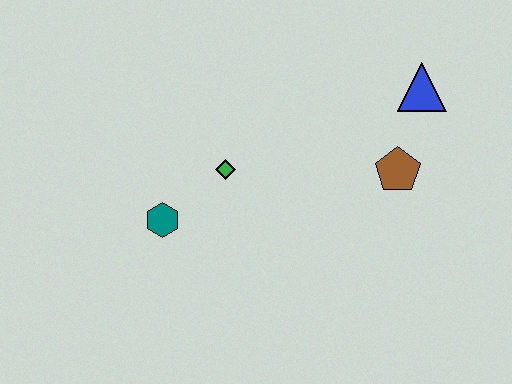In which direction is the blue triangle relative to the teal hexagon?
The blue triangle is to the right of the teal hexagon.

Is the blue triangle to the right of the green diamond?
Yes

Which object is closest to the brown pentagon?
The blue triangle is closest to the brown pentagon.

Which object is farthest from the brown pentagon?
The teal hexagon is farthest from the brown pentagon.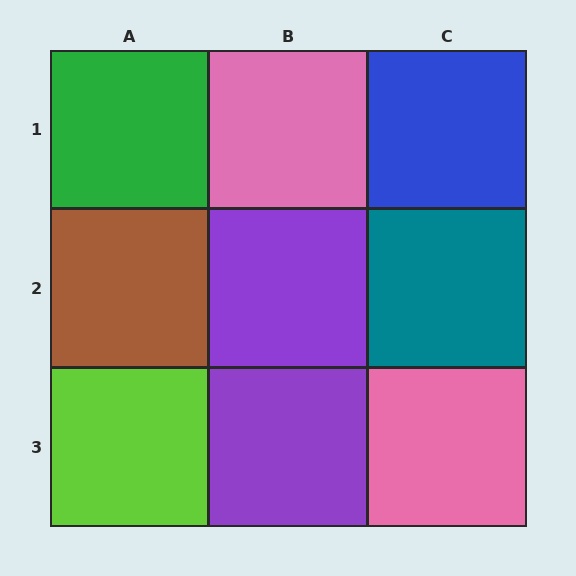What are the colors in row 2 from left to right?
Brown, purple, teal.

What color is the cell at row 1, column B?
Pink.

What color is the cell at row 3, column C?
Pink.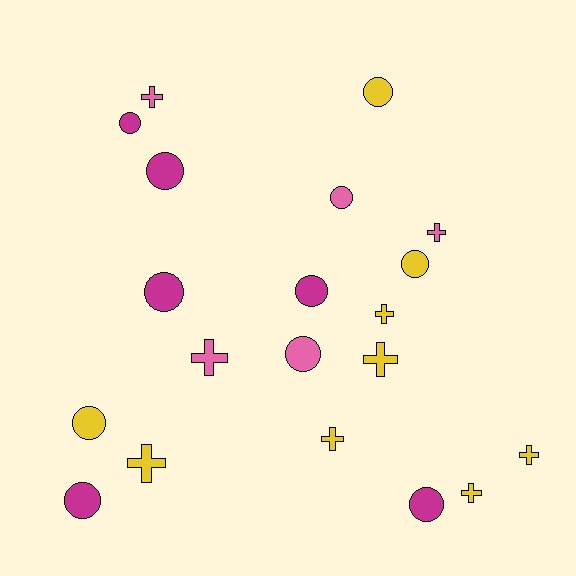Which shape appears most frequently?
Circle, with 11 objects.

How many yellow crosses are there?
There are 6 yellow crosses.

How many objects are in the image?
There are 20 objects.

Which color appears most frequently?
Yellow, with 9 objects.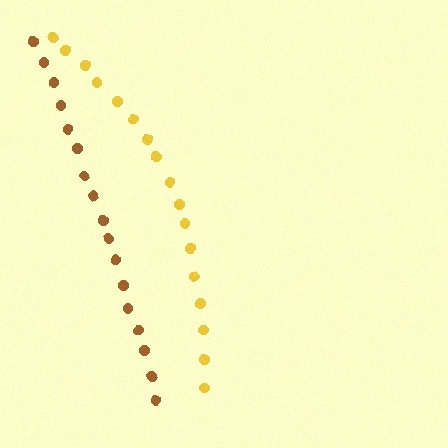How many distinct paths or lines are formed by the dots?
There are 2 distinct paths.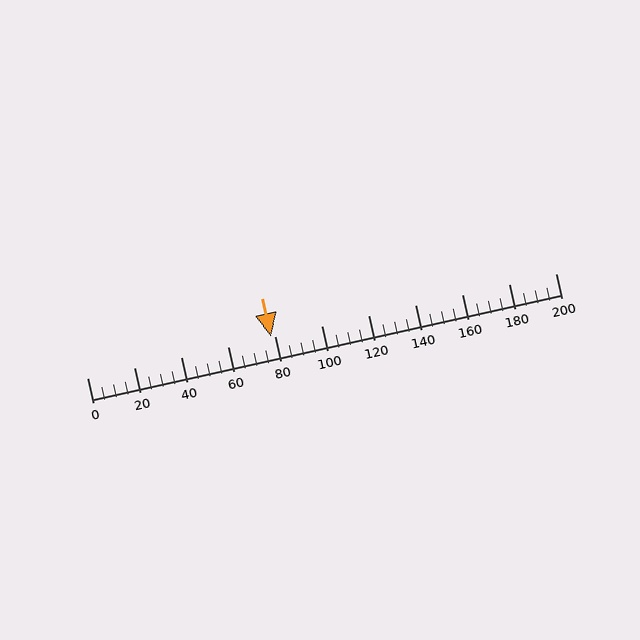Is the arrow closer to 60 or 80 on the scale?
The arrow is closer to 80.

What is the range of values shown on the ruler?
The ruler shows values from 0 to 200.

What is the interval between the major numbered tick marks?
The major tick marks are spaced 20 units apart.